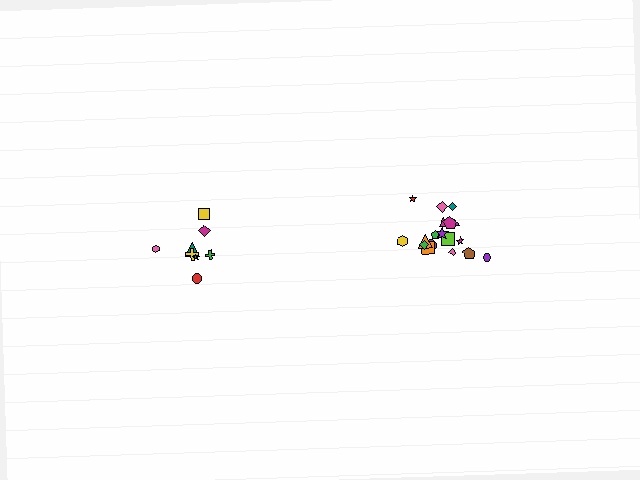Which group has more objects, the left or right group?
The right group.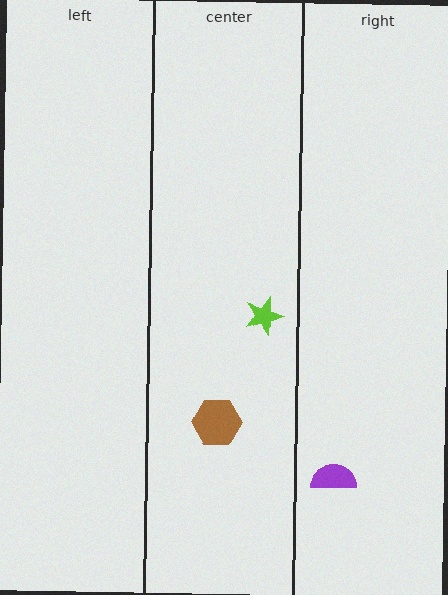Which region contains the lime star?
The center region.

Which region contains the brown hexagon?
The center region.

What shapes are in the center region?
The lime star, the brown hexagon.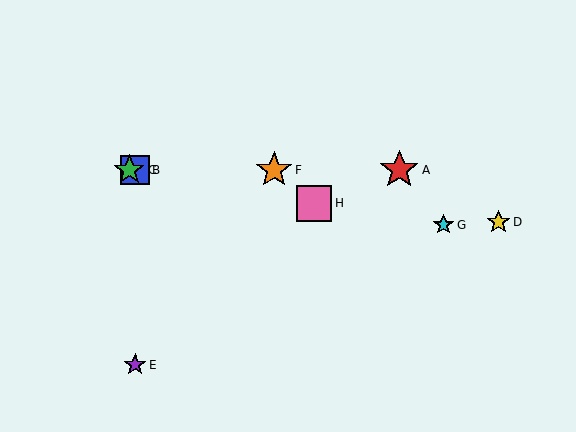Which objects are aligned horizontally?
Objects A, B, C, F are aligned horizontally.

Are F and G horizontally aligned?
No, F is at y≈170 and G is at y≈225.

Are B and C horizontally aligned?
Yes, both are at y≈170.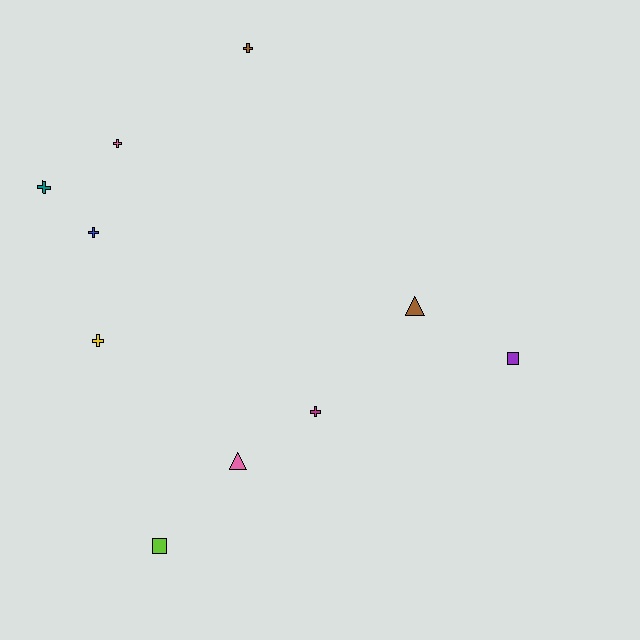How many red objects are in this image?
There are no red objects.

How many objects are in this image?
There are 10 objects.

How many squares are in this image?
There are 2 squares.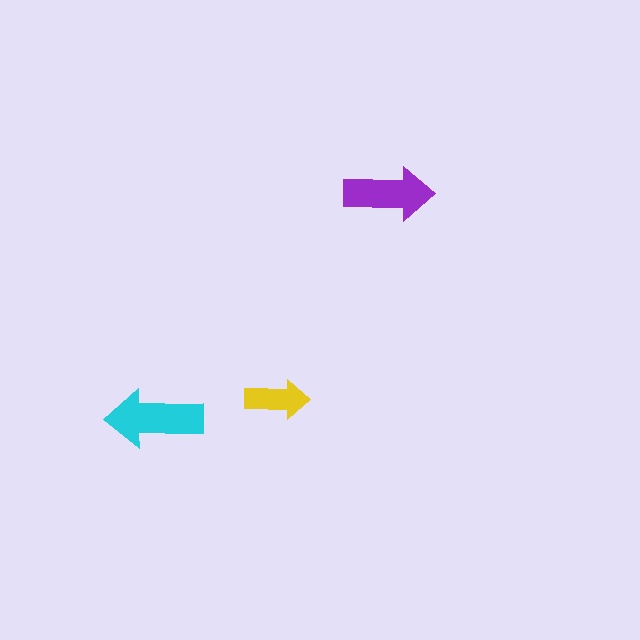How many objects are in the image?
There are 3 objects in the image.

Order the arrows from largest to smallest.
the cyan one, the purple one, the yellow one.